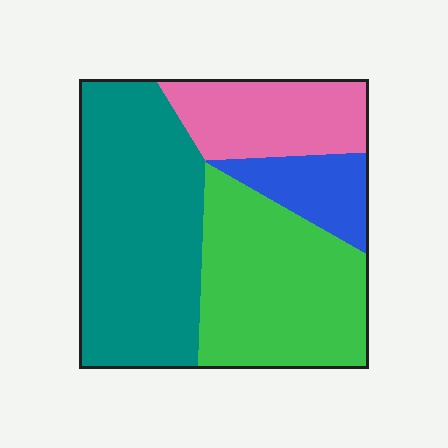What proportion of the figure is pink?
Pink takes up about one sixth (1/6) of the figure.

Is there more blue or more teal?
Teal.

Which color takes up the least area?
Blue, at roughly 10%.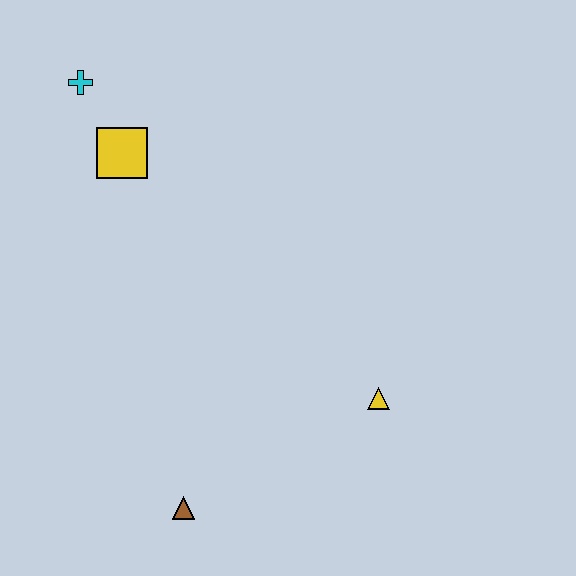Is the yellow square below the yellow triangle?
No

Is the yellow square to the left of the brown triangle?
Yes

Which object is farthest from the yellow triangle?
The cyan cross is farthest from the yellow triangle.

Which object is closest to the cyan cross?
The yellow square is closest to the cyan cross.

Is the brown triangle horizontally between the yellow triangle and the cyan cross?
Yes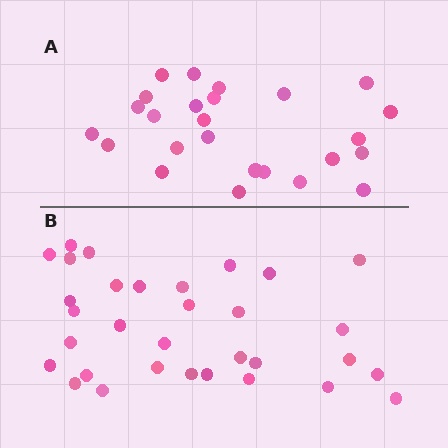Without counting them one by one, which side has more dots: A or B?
Region B (the bottom region) has more dots.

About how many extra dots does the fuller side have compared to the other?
Region B has roughly 8 or so more dots than region A.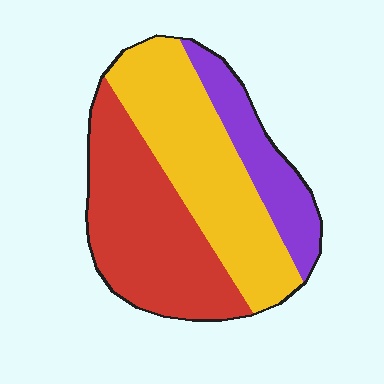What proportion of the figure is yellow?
Yellow takes up between a third and a half of the figure.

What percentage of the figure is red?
Red takes up between a third and a half of the figure.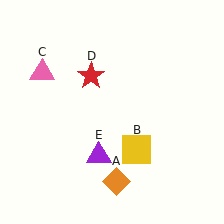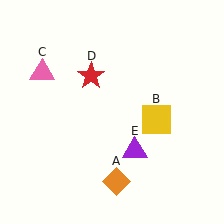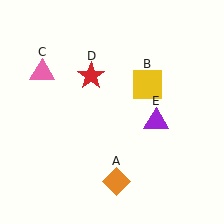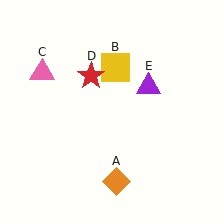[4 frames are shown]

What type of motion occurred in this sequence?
The yellow square (object B), purple triangle (object E) rotated counterclockwise around the center of the scene.